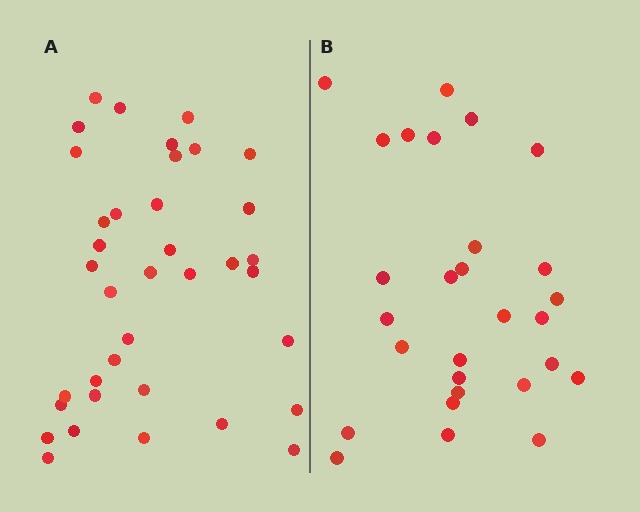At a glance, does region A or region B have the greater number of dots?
Region A (the left region) has more dots.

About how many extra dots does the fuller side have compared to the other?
Region A has roughly 8 or so more dots than region B.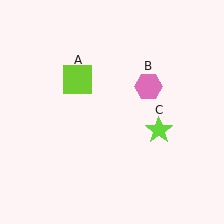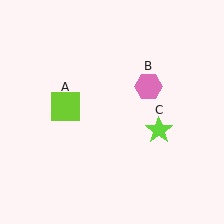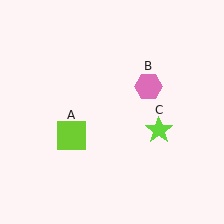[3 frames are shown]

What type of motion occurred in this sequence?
The lime square (object A) rotated counterclockwise around the center of the scene.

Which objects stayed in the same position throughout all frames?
Pink hexagon (object B) and lime star (object C) remained stationary.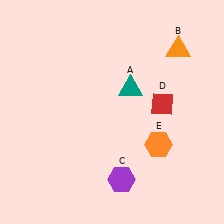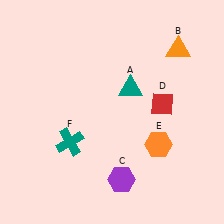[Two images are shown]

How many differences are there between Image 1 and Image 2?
There is 1 difference between the two images.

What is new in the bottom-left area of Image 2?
A teal cross (F) was added in the bottom-left area of Image 2.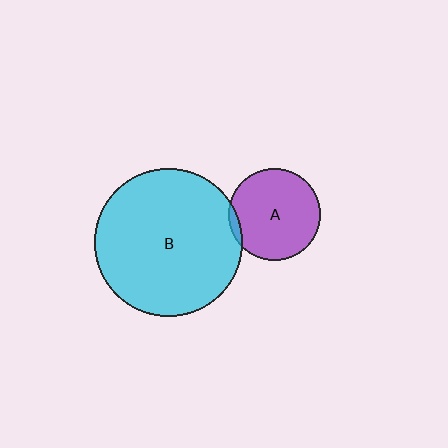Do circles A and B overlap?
Yes.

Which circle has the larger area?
Circle B (cyan).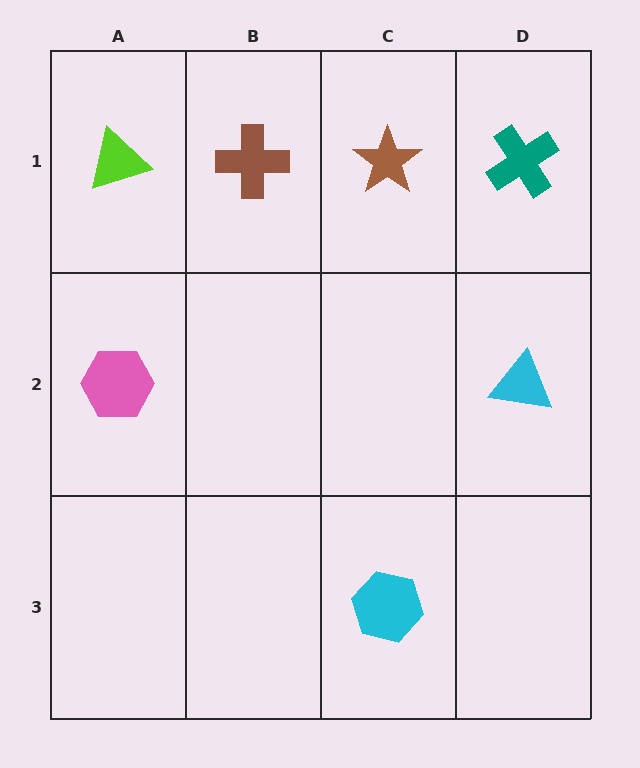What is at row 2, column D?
A cyan triangle.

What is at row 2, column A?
A pink hexagon.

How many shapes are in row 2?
2 shapes.